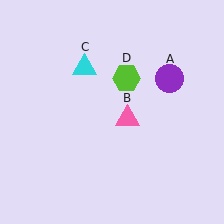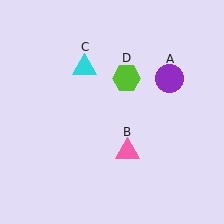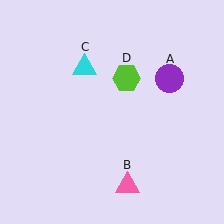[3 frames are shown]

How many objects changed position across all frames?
1 object changed position: pink triangle (object B).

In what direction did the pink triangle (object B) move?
The pink triangle (object B) moved down.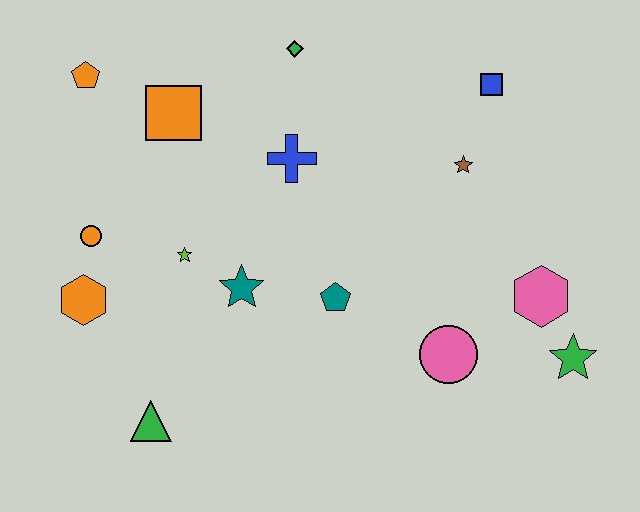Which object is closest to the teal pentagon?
The teal star is closest to the teal pentagon.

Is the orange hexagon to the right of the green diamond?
No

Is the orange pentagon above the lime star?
Yes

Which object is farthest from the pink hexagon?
The orange pentagon is farthest from the pink hexagon.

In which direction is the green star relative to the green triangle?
The green star is to the right of the green triangle.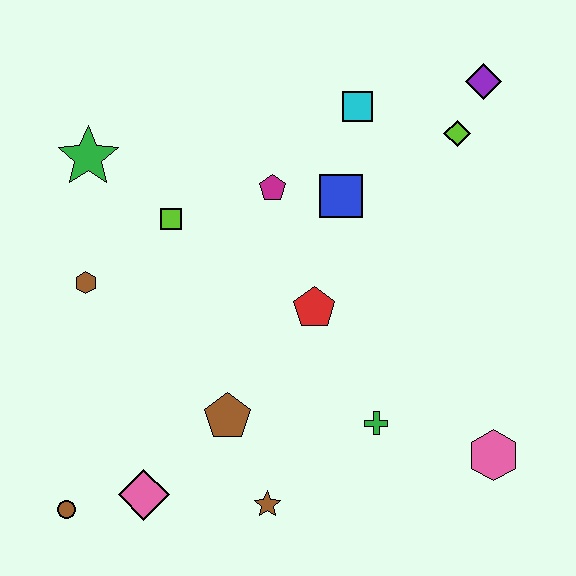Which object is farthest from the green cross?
The green star is farthest from the green cross.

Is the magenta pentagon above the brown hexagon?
Yes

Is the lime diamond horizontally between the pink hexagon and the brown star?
Yes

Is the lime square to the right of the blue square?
No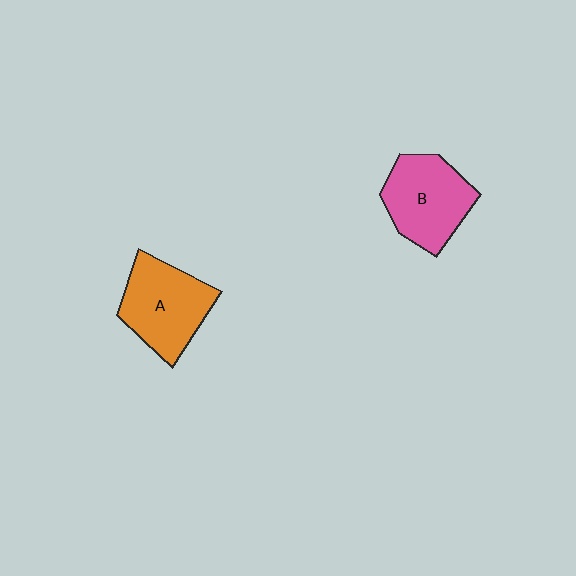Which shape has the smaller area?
Shape B (pink).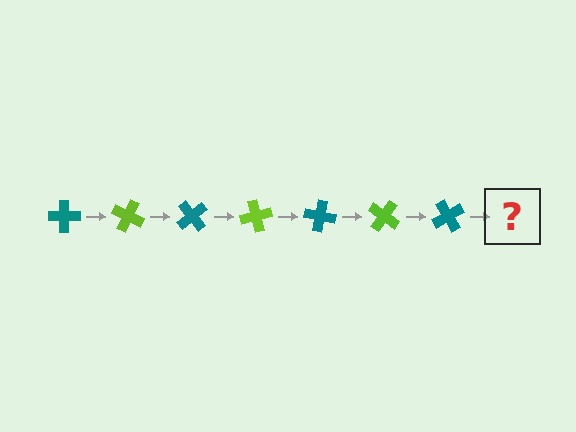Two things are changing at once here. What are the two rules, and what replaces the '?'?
The two rules are that it rotates 25 degrees each step and the color cycles through teal and lime. The '?' should be a lime cross, rotated 175 degrees from the start.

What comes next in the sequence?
The next element should be a lime cross, rotated 175 degrees from the start.